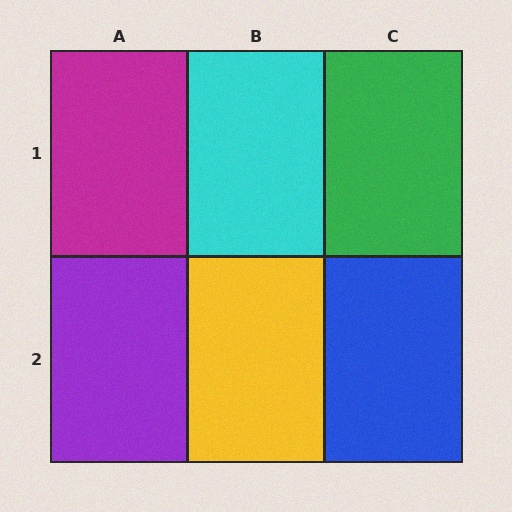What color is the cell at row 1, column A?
Magenta.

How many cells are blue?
1 cell is blue.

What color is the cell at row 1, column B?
Cyan.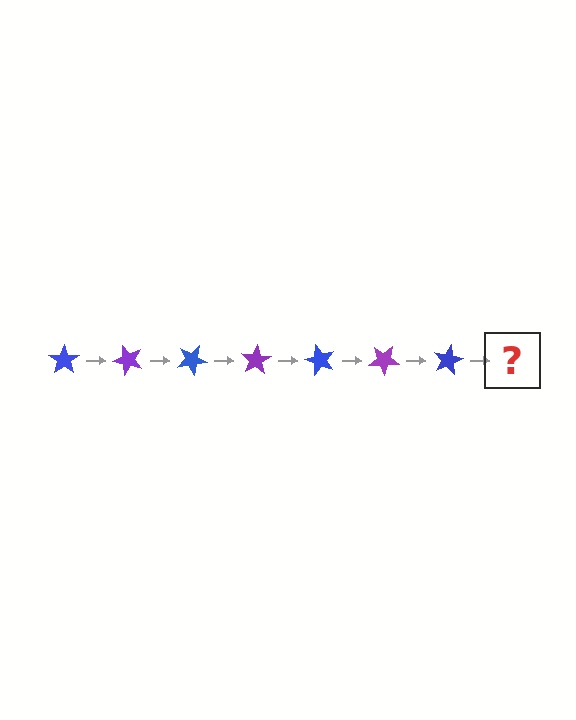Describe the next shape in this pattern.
It should be a purple star, rotated 350 degrees from the start.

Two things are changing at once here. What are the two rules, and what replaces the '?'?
The two rules are that it rotates 50 degrees each step and the color cycles through blue and purple. The '?' should be a purple star, rotated 350 degrees from the start.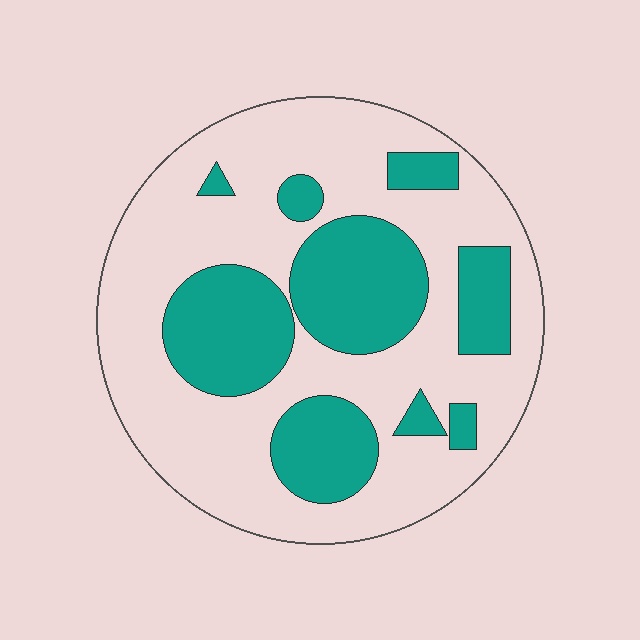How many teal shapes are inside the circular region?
9.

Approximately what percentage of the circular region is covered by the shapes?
Approximately 35%.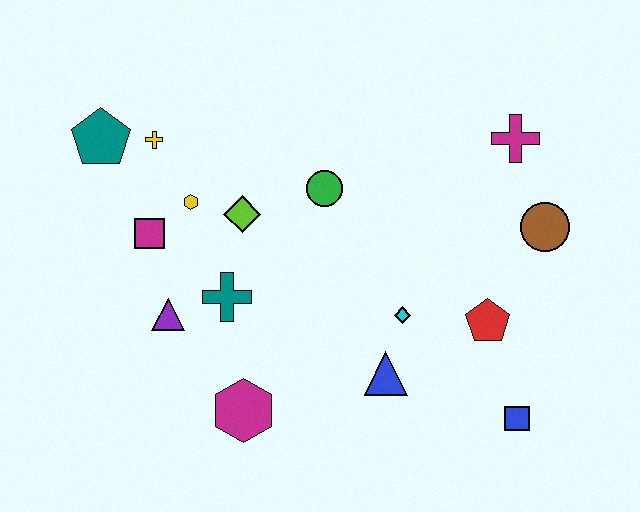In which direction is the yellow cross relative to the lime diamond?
The yellow cross is to the left of the lime diamond.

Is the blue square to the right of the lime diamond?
Yes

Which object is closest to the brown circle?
The magenta cross is closest to the brown circle.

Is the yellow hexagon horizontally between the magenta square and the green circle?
Yes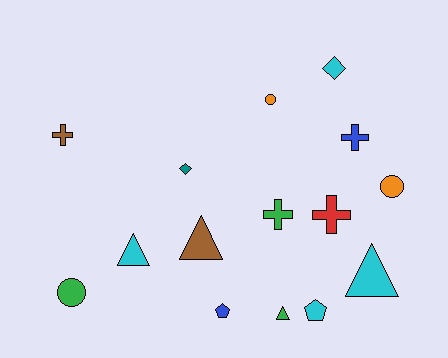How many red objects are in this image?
There is 1 red object.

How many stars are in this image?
There are no stars.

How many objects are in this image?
There are 15 objects.